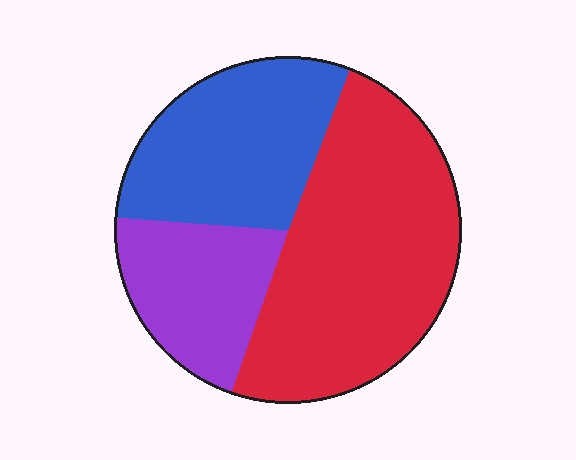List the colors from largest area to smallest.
From largest to smallest: red, blue, purple.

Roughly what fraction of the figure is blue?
Blue covers about 30% of the figure.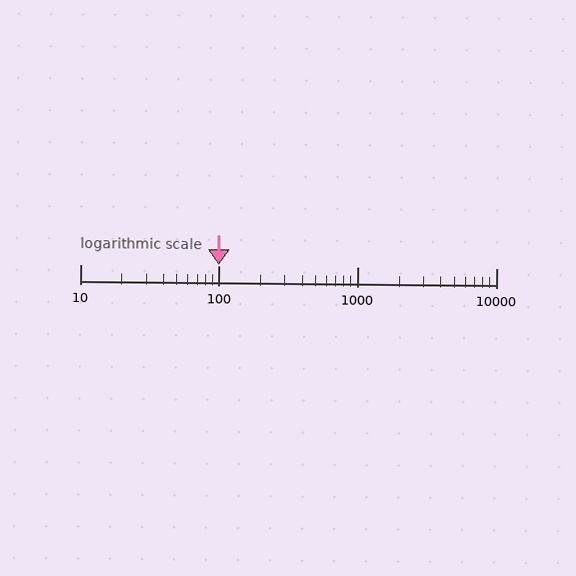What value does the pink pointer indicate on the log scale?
The pointer indicates approximately 100.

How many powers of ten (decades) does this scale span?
The scale spans 3 decades, from 10 to 10000.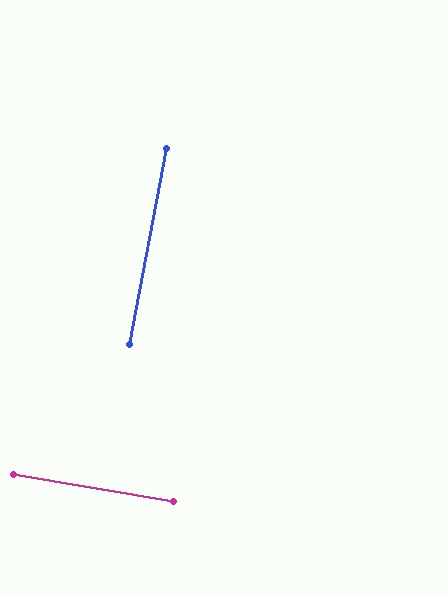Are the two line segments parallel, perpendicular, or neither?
Perpendicular — they meet at approximately 89°.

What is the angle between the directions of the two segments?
Approximately 89 degrees.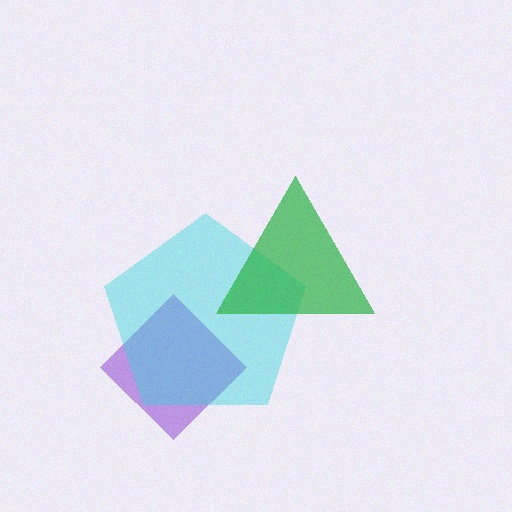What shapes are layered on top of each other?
The layered shapes are: a purple diamond, a cyan pentagon, a green triangle.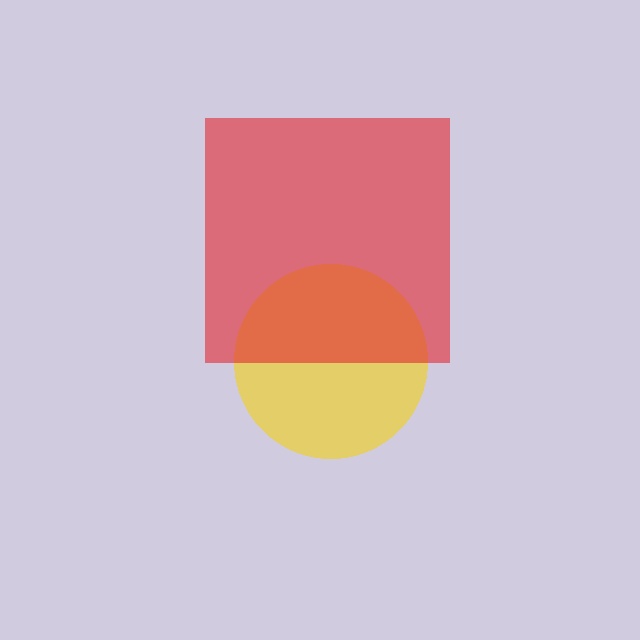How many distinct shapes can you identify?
There are 2 distinct shapes: a yellow circle, a red square.